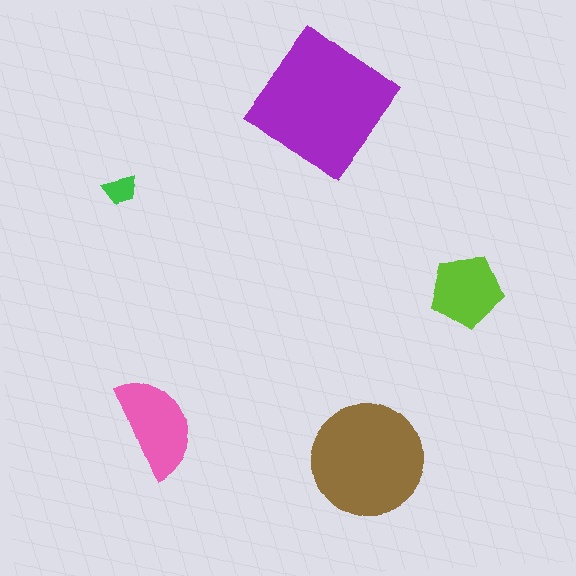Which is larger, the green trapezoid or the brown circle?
The brown circle.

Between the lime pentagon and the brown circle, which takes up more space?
The brown circle.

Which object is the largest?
The purple diamond.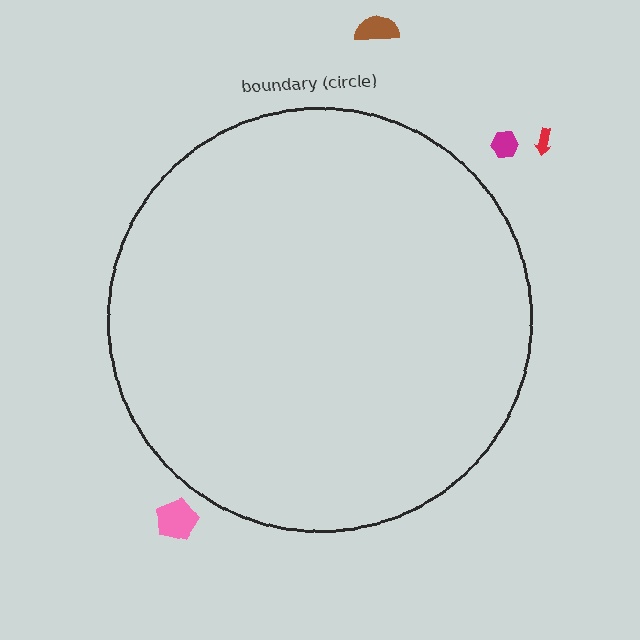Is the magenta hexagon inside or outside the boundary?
Outside.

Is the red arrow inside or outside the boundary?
Outside.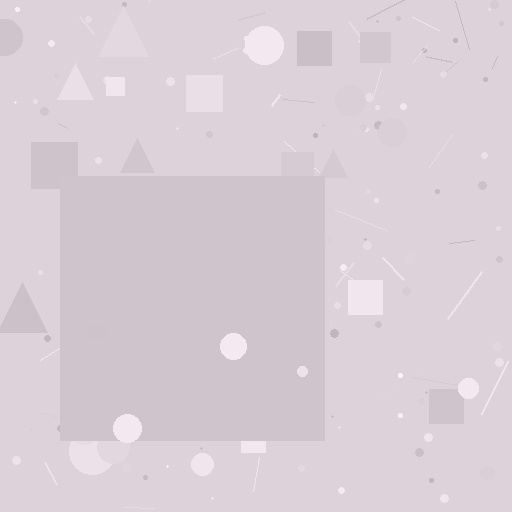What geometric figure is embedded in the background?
A square is embedded in the background.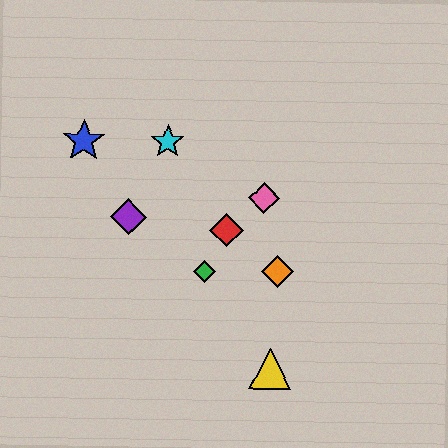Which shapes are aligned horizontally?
The blue star, the cyan star are aligned horizontally.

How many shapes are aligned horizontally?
2 shapes (the blue star, the cyan star) are aligned horizontally.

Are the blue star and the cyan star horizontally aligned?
Yes, both are at y≈141.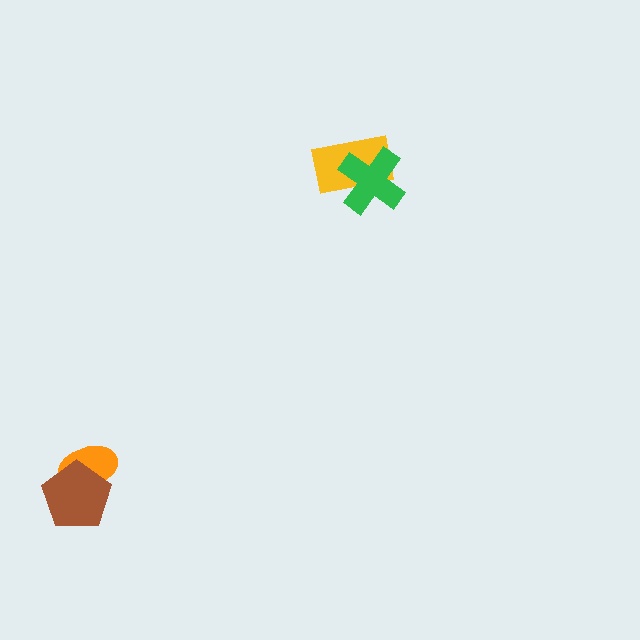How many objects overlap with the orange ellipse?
1 object overlaps with the orange ellipse.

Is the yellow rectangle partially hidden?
Yes, it is partially covered by another shape.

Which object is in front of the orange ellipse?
The brown pentagon is in front of the orange ellipse.